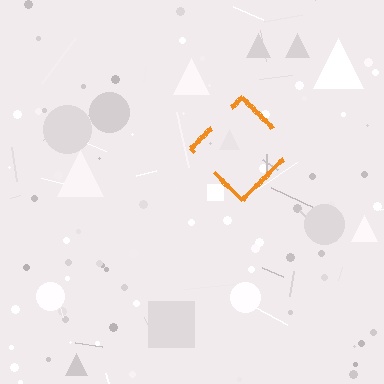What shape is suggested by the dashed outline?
The dashed outline suggests a diamond.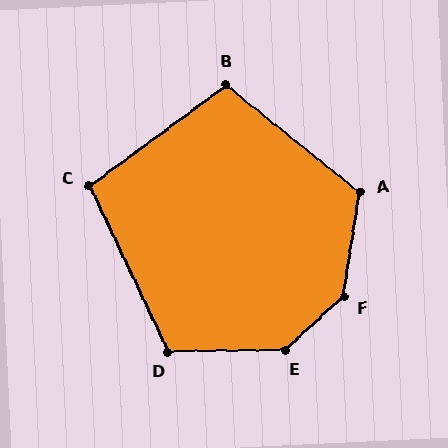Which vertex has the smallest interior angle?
C, at approximately 101 degrees.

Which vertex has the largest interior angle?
F, at approximately 141 degrees.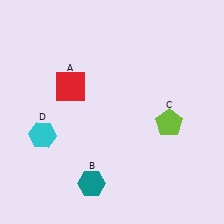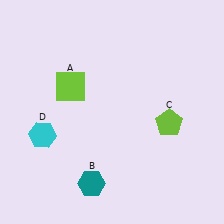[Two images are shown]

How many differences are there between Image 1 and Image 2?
There is 1 difference between the two images.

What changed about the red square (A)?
In Image 1, A is red. In Image 2, it changed to lime.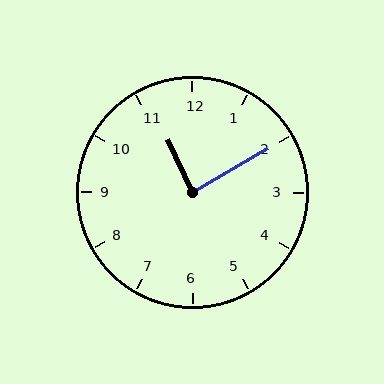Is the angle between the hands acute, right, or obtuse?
It is right.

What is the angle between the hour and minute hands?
Approximately 85 degrees.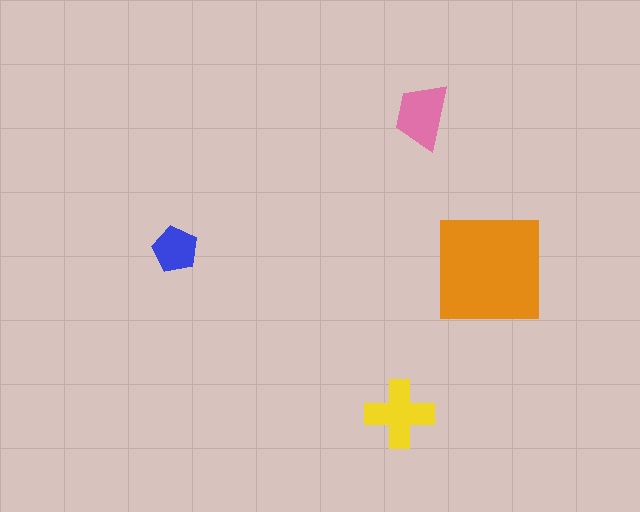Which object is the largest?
The orange square.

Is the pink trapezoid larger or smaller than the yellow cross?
Smaller.